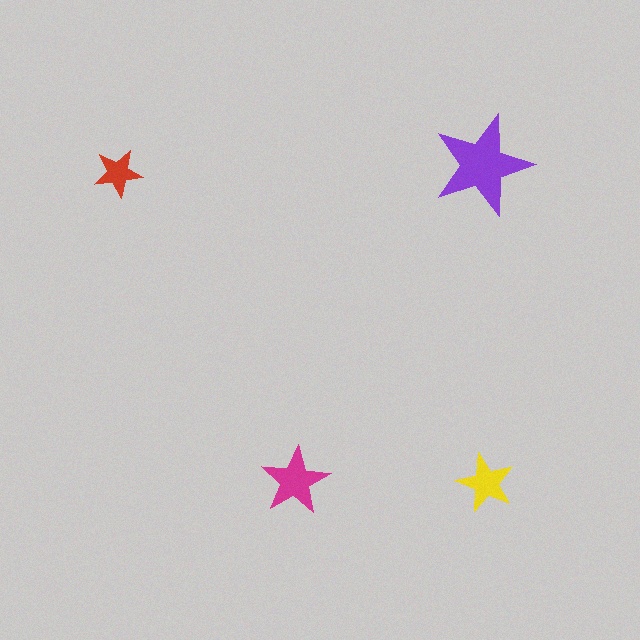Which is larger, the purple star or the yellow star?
The purple one.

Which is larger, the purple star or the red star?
The purple one.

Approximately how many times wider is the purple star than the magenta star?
About 1.5 times wider.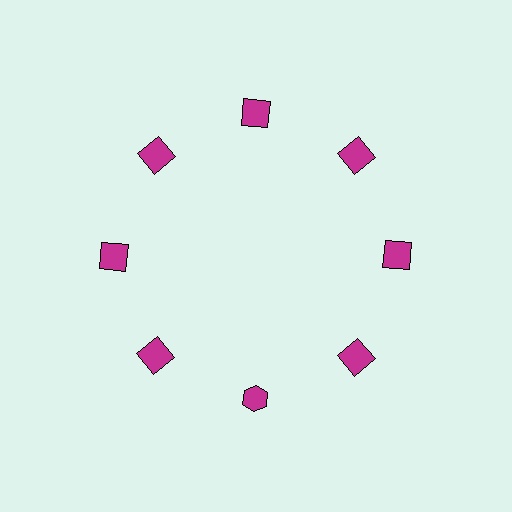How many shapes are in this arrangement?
There are 8 shapes arranged in a ring pattern.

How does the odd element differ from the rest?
It has a different shape: hexagon instead of square.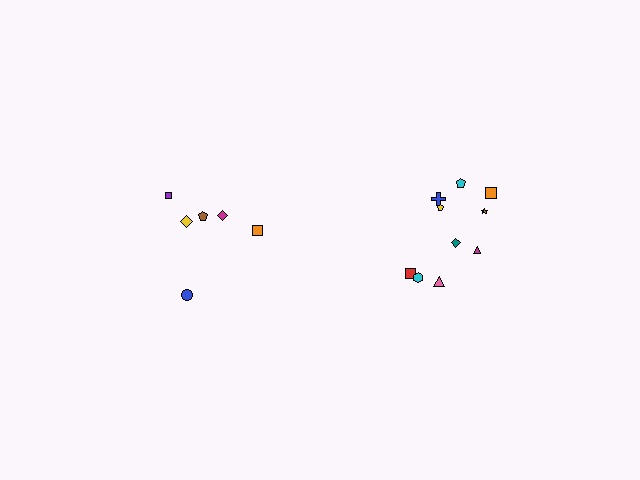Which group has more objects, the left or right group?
The right group.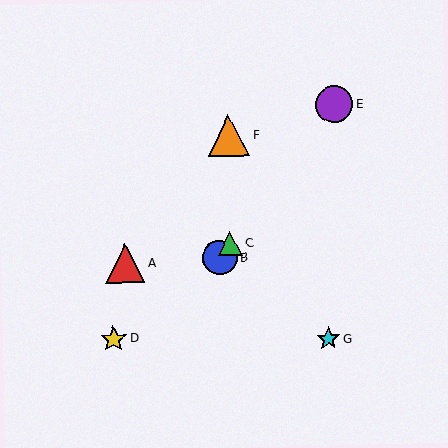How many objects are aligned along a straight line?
3 objects (B, C, E) are aligned along a straight line.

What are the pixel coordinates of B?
Object B is at (220, 258).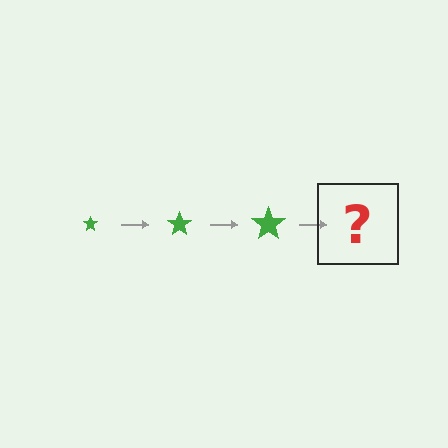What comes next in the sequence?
The next element should be a green star, larger than the previous one.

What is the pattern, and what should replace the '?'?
The pattern is that the star gets progressively larger each step. The '?' should be a green star, larger than the previous one.